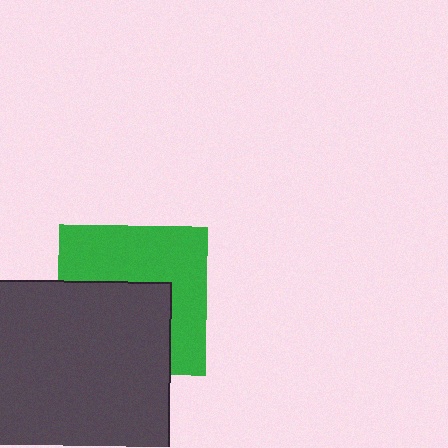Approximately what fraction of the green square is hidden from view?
Roughly 48% of the green square is hidden behind the dark gray square.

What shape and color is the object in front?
The object in front is a dark gray square.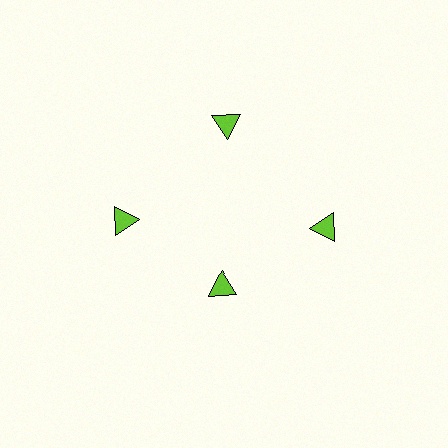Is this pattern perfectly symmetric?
No. The 4 lime triangles are arranged in a ring, but one element near the 6 o'clock position is pulled inward toward the center, breaking the 4-fold rotational symmetry.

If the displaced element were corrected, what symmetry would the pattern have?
It would have 4-fold rotational symmetry — the pattern would map onto itself every 90 degrees.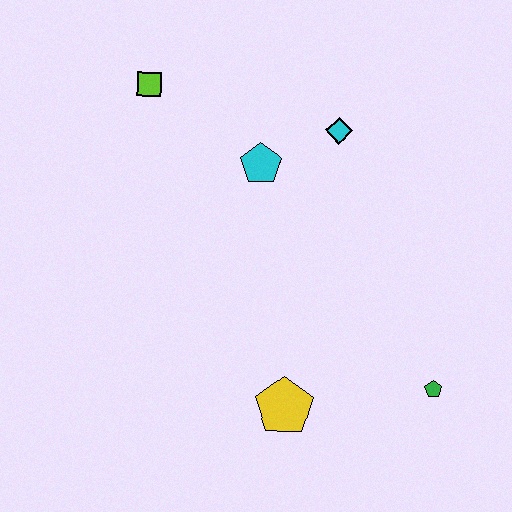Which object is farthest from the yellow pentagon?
The lime square is farthest from the yellow pentagon.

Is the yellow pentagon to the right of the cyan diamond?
No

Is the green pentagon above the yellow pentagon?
Yes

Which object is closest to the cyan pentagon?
The cyan diamond is closest to the cyan pentagon.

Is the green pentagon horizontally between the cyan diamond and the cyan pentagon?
No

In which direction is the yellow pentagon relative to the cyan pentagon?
The yellow pentagon is below the cyan pentagon.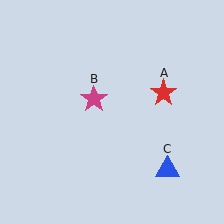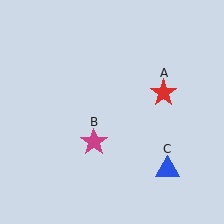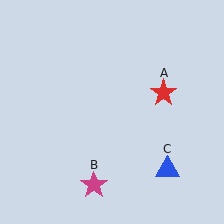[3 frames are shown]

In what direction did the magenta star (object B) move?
The magenta star (object B) moved down.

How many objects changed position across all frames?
1 object changed position: magenta star (object B).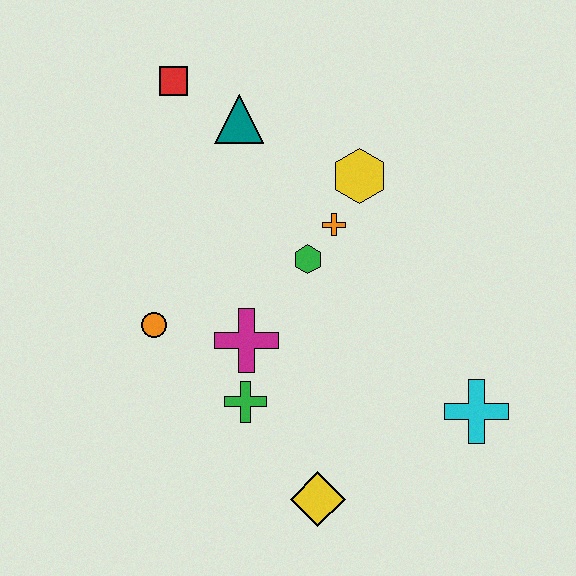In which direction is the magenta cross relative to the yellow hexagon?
The magenta cross is below the yellow hexagon.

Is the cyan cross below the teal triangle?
Yes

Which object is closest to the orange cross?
The green hexagon is closest to the orange cross.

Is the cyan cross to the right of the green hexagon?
Yes